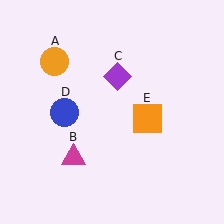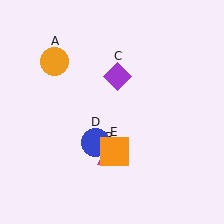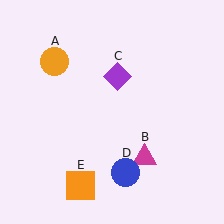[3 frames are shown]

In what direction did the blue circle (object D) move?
The blue circle (object D) moved down and to the right.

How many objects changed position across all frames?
3 objects changed position: magenta triangle (object B), blue circle (object D), orange square (object E).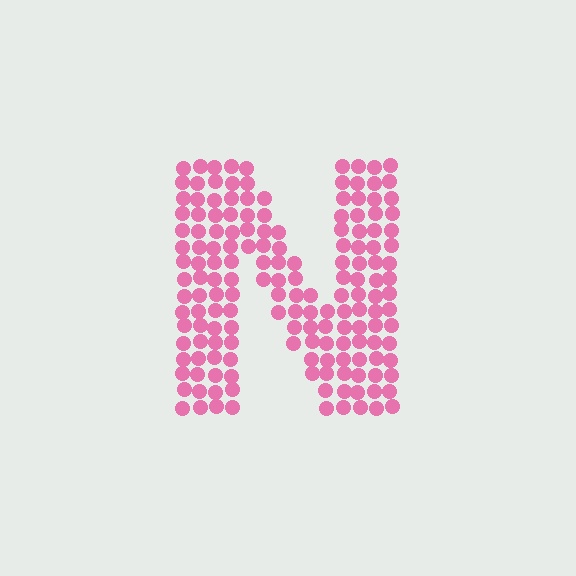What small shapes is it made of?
It is made of small circles.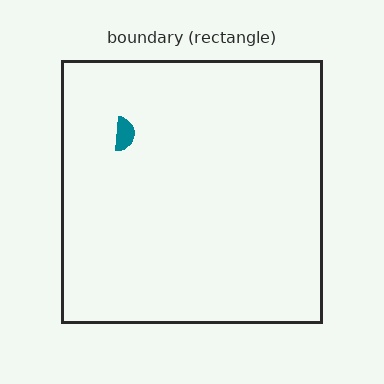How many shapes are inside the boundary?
1 inside, 0 outside.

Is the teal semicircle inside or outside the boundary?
Inside.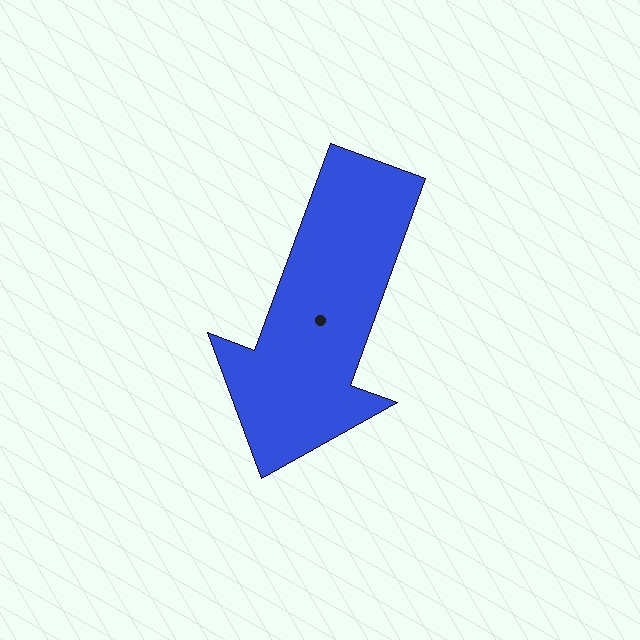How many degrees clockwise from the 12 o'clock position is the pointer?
Approximately 200 degrees.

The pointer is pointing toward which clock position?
Roughly 7 o'clock.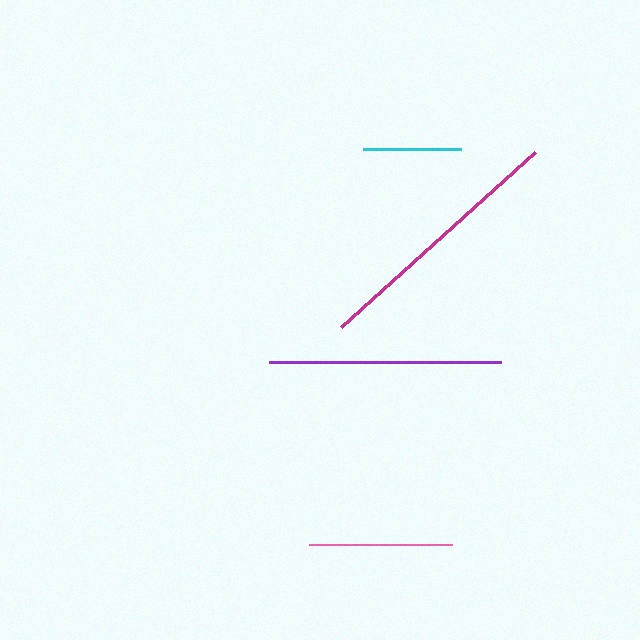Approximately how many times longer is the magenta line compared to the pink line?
The magenta line is approximately 1.8 times the length of the pink line.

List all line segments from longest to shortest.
From longest to shortest: magenta, purple, pink, cyan.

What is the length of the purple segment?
The purple segment is approximately 232 pixels long.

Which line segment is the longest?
The magenta line is the longest at approximately 262 pixels.